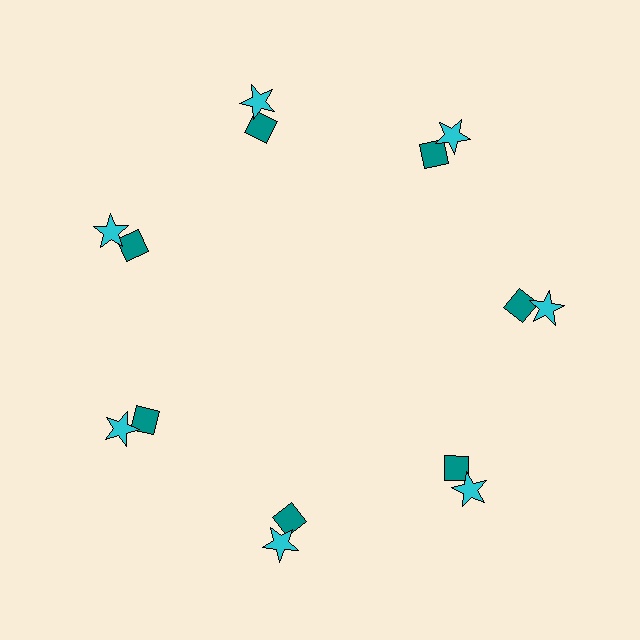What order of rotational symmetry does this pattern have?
This pattern has 7-fold rotational symmetry.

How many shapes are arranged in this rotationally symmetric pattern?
There are 14 shapes, arranged in 7 groups of 2.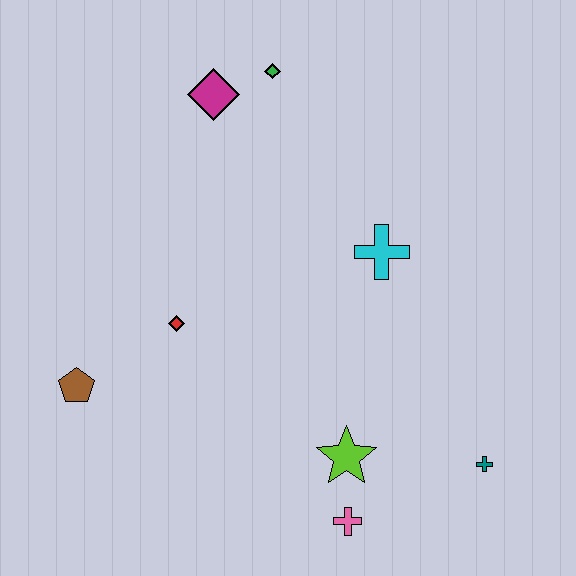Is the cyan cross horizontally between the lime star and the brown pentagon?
No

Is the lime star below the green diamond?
Yes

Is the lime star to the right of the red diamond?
Yes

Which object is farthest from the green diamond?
The pink cross is farthest from the green diamond.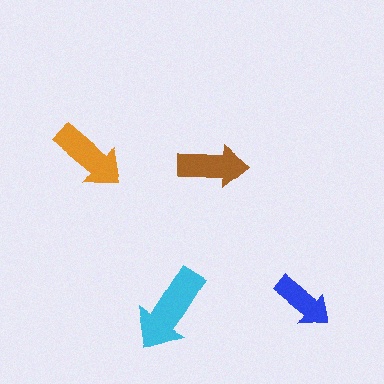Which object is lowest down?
The cyan arrow is bottommost.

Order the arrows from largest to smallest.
the cyan one, the orange one, the brown one, the blue one.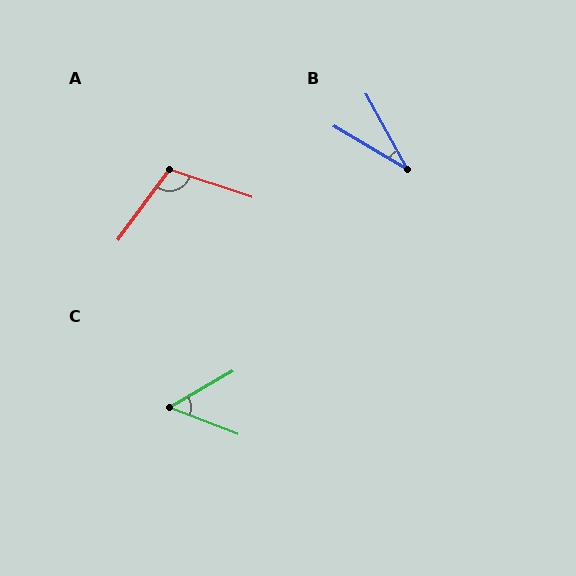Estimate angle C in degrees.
Approximately 51 degrees.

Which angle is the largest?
A, at approximately 107 degrees.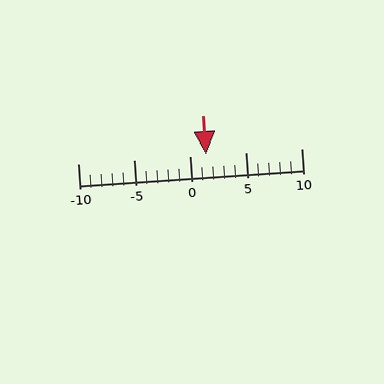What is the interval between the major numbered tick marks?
The major tick marks are spaced 5 units apart.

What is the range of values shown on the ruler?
The ruler shows values from -10 to 10.